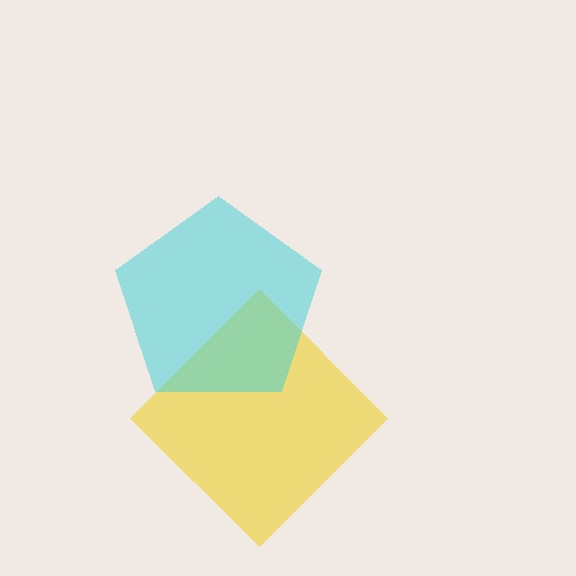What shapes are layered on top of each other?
The layered shapes are: a yellow diamond, a cyan pentagon.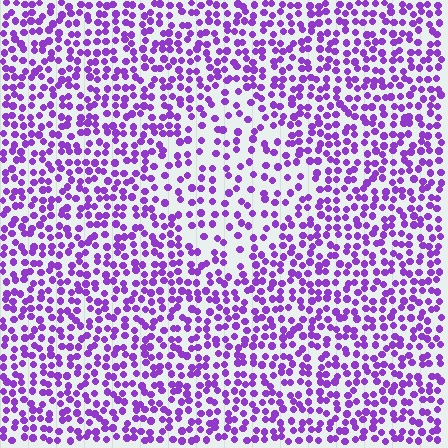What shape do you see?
I see a diamond.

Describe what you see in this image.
The image contains small purple elements arranged at two different densities. A diamond-shaped region is visible where the elements are less densely packed than the surrounding area.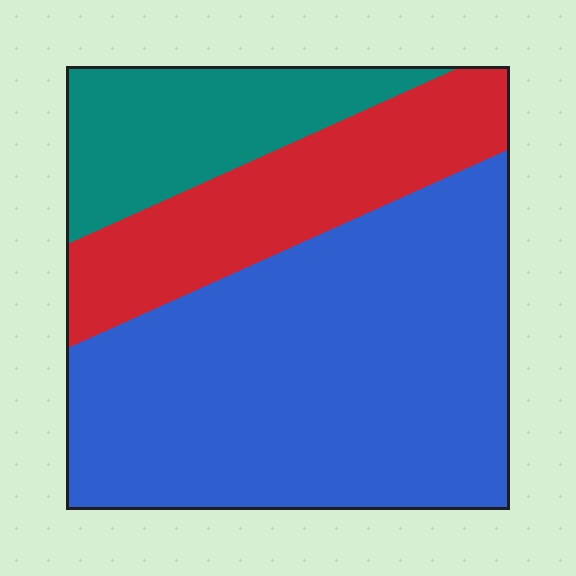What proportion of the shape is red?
Red covers around 25% of the shape.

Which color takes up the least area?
Teal, at roughly 20%.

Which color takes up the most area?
Blue, at roughly 60%.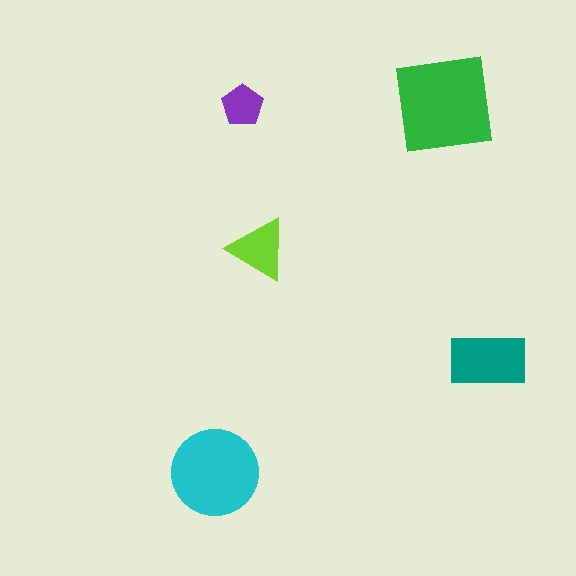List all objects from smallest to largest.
The purple pentagon, the lime triangle, the teal rectangle, the cyan circle, the green square.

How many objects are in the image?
There are 5 objects in the image.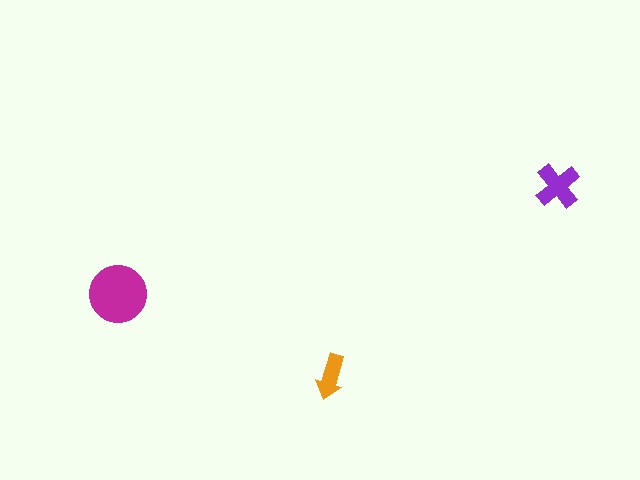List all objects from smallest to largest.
The orange arrow, the purple cross, the magenta circle.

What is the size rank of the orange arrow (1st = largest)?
3rd.